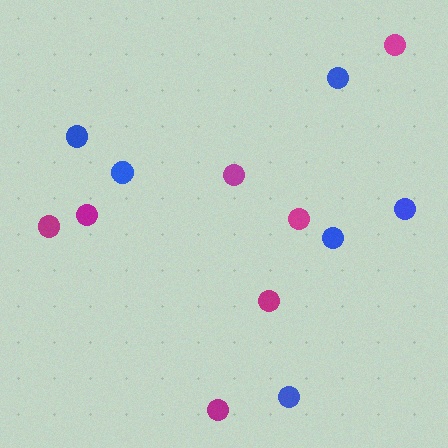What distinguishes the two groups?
There are 2 groups: one group of magenta circles (7) and one group of blue circles (6).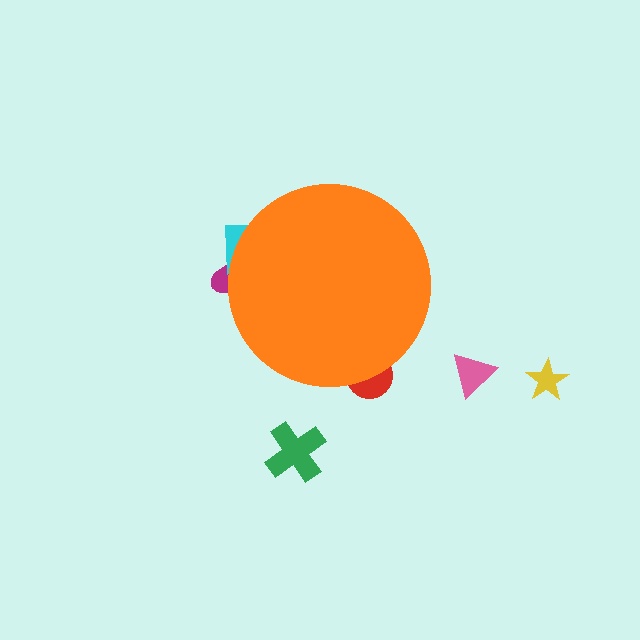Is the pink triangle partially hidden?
No, the pink triangle is fully visible.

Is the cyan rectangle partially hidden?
Yes, the cyan rectangle is partially hidden behind the orange circle.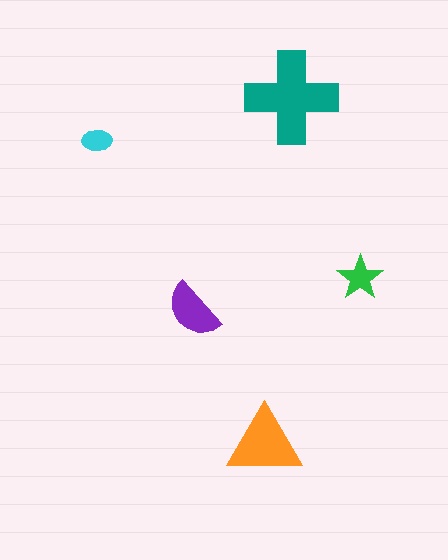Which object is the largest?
The teal cross.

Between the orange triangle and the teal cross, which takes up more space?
The teal cross.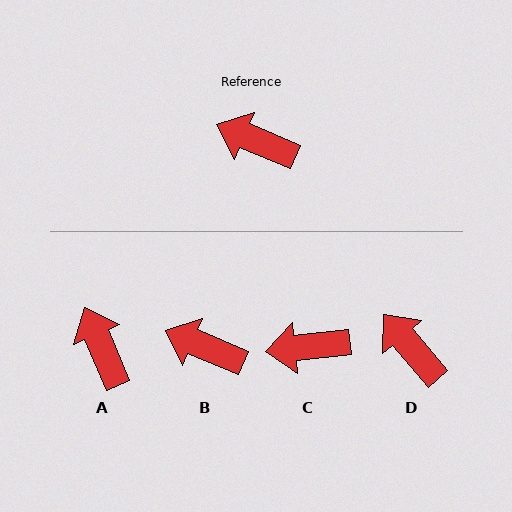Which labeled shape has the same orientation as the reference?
B.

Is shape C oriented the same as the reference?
No, it is off by about 29 degrees.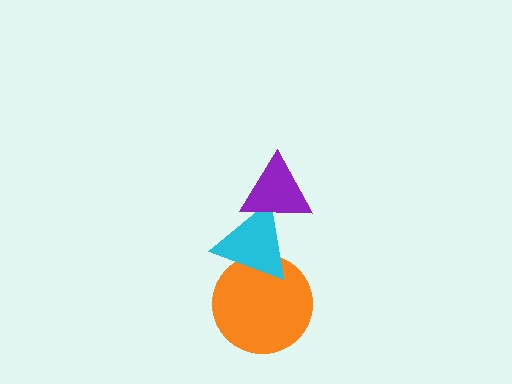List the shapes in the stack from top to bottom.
From top to bottom: the purple triangle, the cyan triangle, the orange circle.